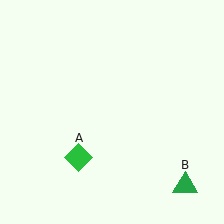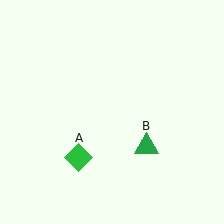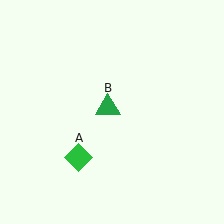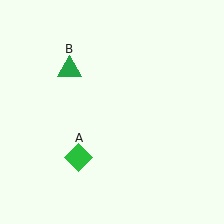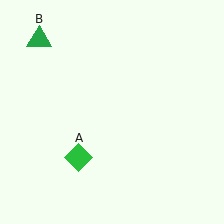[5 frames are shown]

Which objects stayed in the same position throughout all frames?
Green diamond (object A) remained stationary.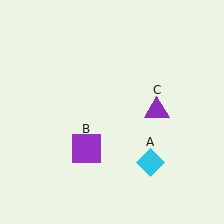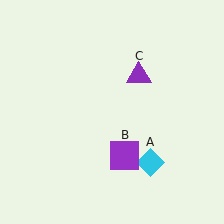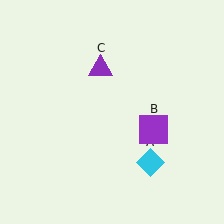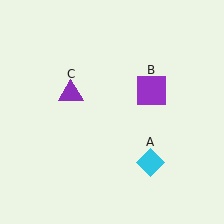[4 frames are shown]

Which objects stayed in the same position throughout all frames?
Cyan diamond (object A) remained stationary.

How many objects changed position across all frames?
2 objects changed position: purple square (object B), purple triangle (object C).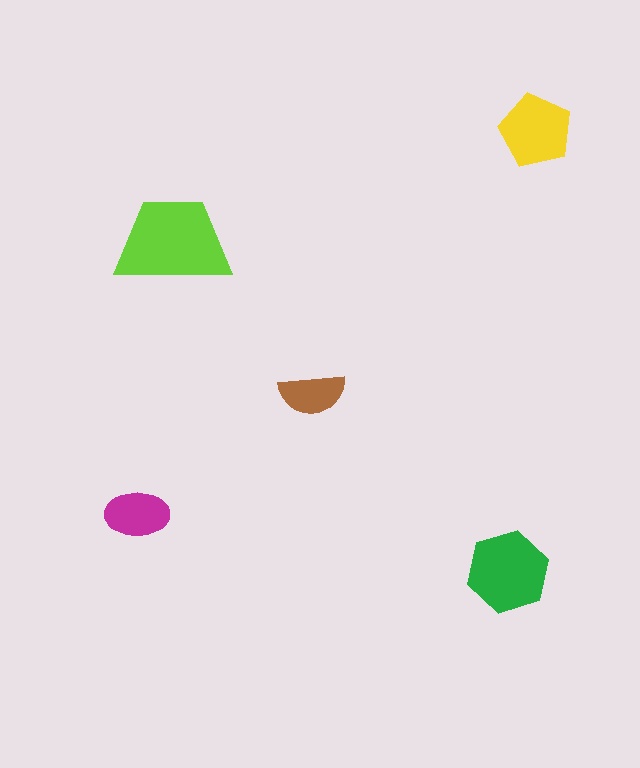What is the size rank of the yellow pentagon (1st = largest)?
3rd.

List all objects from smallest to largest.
The brown semicircle, the magenta ellipse, the yellow pentagon, the green hexagon, the lime trapezoid.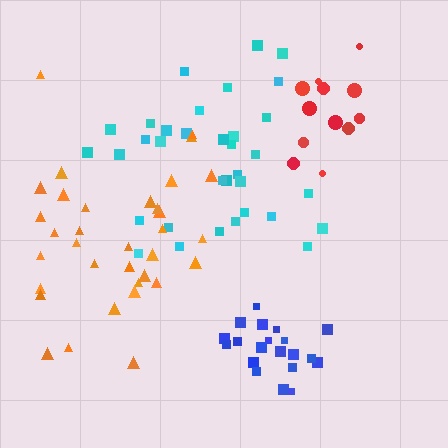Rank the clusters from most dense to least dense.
blue, red, cyan, orange.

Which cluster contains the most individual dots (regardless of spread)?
Cyan (34).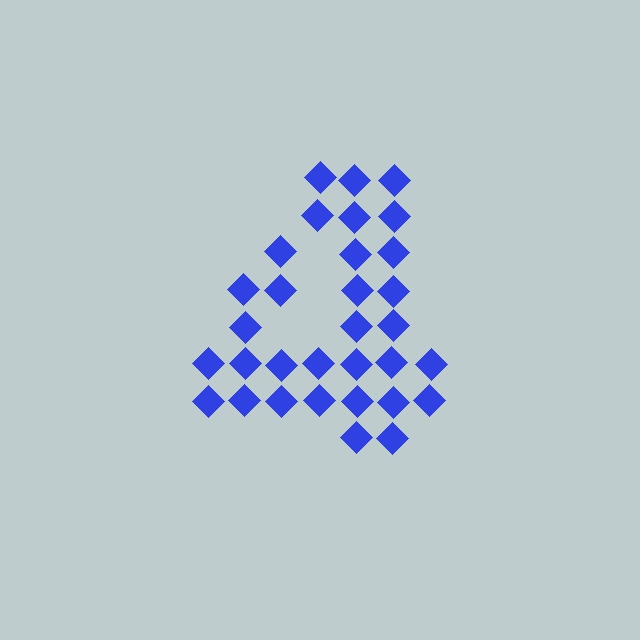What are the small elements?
The small elements are diamonds.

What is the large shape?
The large shape is the digit 4.